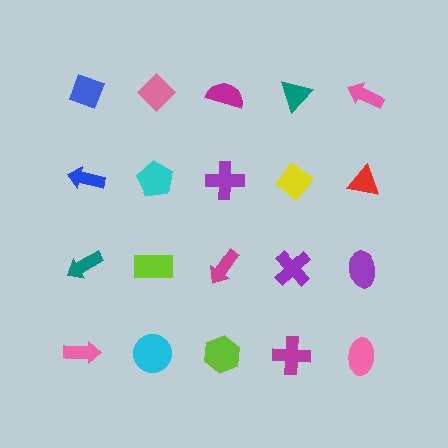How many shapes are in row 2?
5 shapes.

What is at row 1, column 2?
A pink diamond.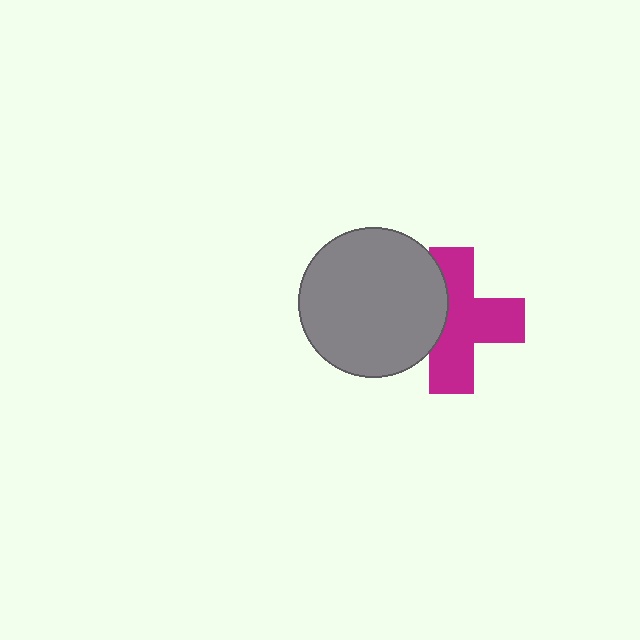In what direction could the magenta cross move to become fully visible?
The magenta cross could move right. That would shift it out from behind the gray circle entirely.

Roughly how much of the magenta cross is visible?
Most of it is visible (roughly 67%).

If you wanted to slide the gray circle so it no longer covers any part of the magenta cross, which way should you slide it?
Slide it left — that is the most direct way to separate the two shapes.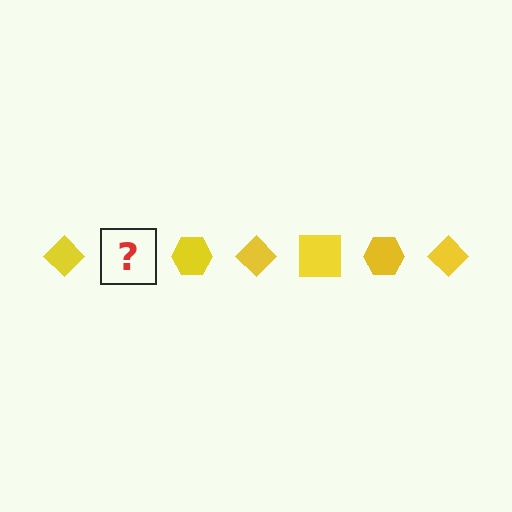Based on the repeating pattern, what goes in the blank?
The blank should be a yellow square.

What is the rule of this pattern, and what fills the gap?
The rule is that the pattern cycles through diamond, square, hexagon shapes in yellow. The gap should be filled with a yellow square.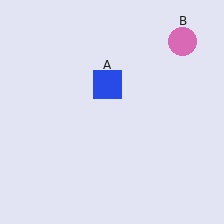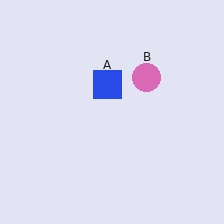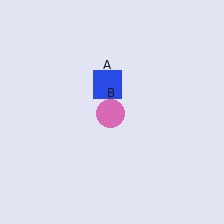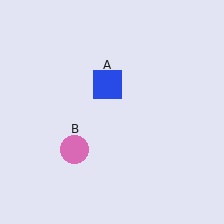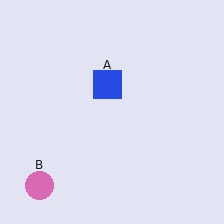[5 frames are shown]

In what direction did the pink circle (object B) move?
The pink circle (object B) moved down and to the left.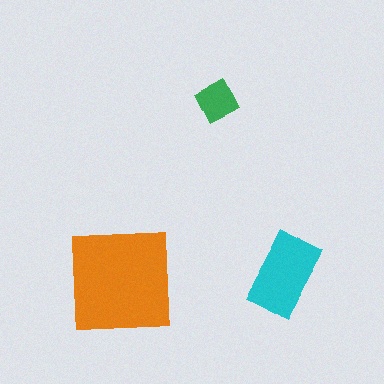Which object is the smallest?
The green diamond.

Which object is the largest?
The orange square.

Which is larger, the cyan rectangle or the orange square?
The orange square.